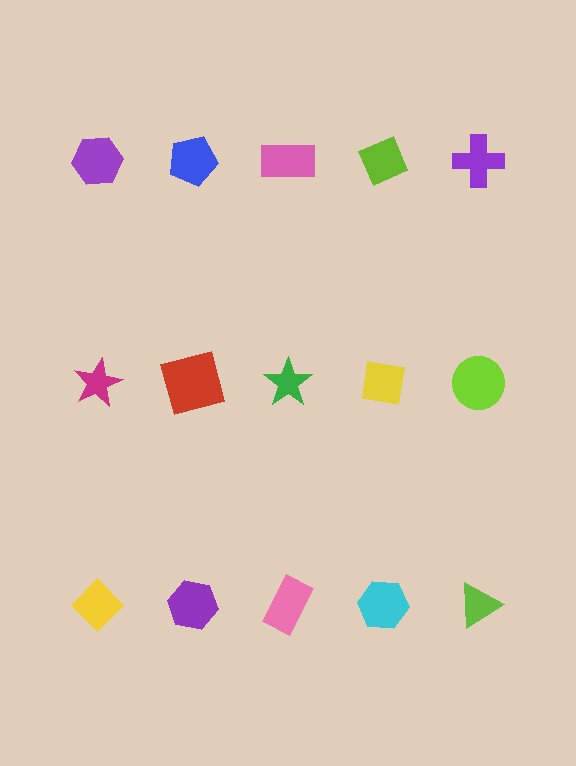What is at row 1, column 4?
A lime diamond.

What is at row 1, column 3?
A pink rectangle.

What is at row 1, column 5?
A purple cross.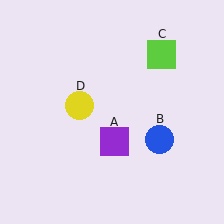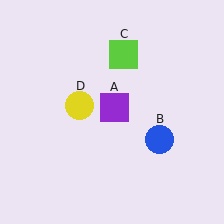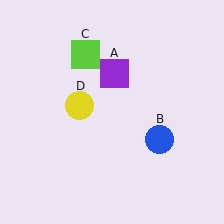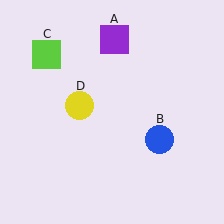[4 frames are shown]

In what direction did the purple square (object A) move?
The purple square (object A) moved up.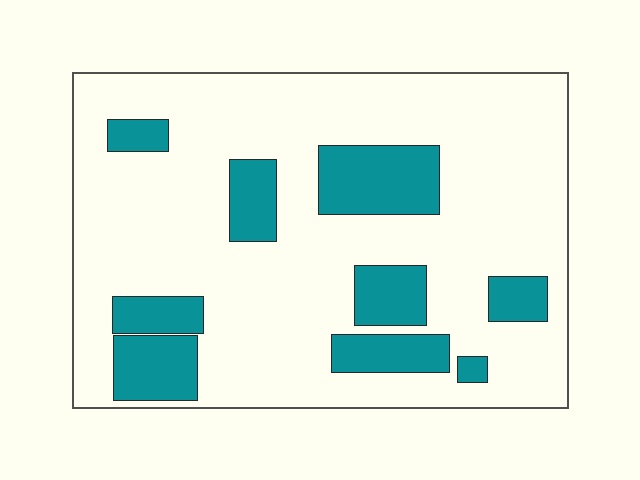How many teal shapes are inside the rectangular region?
9.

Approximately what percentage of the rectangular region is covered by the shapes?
Approximately 20%.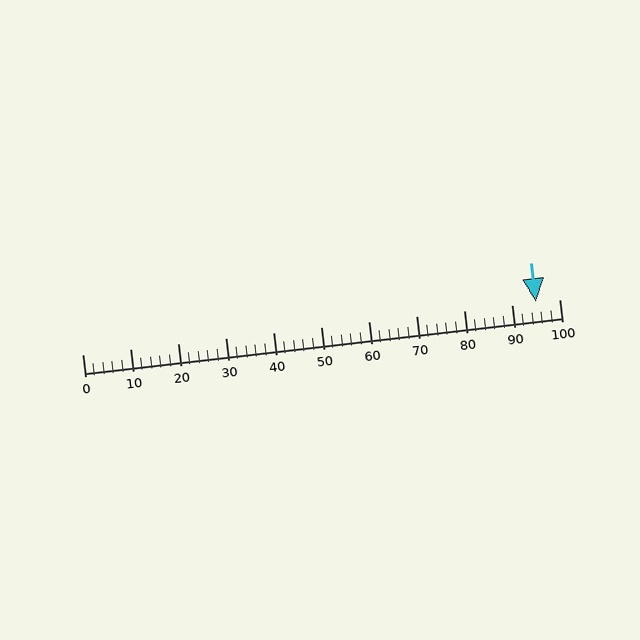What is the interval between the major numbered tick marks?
The major tick marks are spaced 10 units apart.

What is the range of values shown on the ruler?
The ruler shows values from 0 to 100.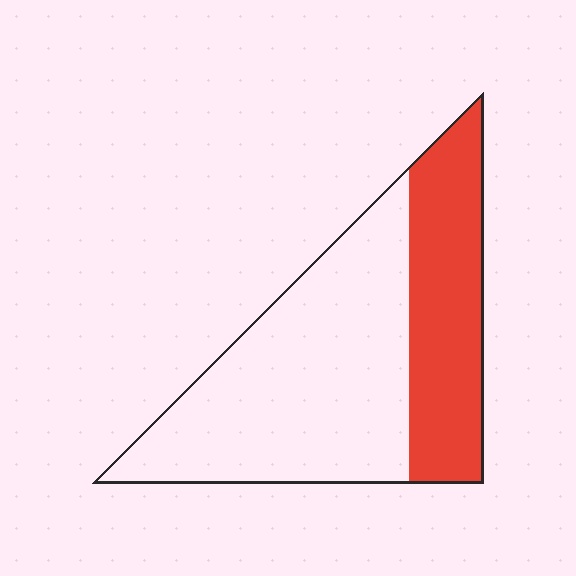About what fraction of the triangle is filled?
About one third (1/3).